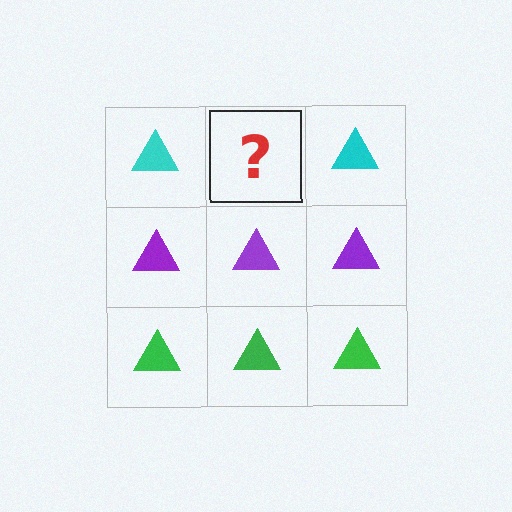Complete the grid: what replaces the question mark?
The question mark should be replaced with a cyan triangle.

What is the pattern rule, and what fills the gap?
The rule is that each row has a consistent color. The gap should be filled with a cyan triangle.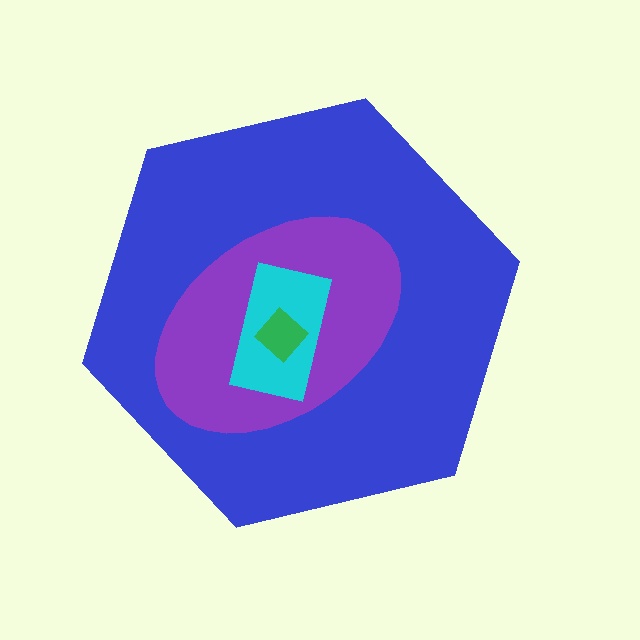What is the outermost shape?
The blue hexagon.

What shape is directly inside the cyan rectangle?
The green diamond.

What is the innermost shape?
The green diamond.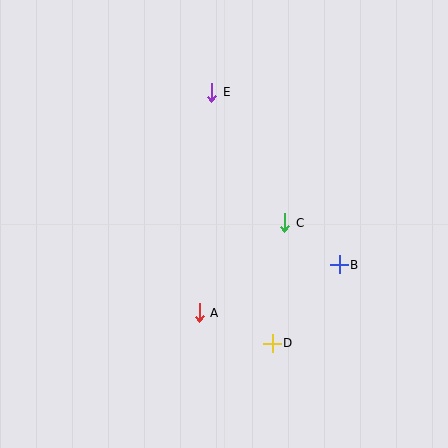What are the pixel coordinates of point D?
Point D is at (272, 343).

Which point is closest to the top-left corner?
Point E is closest to the top-left corner.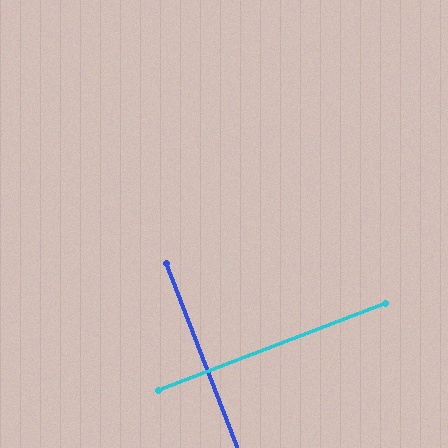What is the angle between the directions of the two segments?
Approximately 90 degrees.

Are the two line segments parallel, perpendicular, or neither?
Perpendicular — they meet at approximately 90°.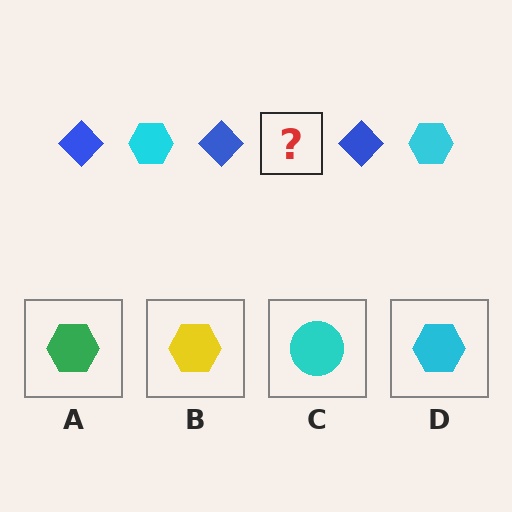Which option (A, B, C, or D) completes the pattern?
D.